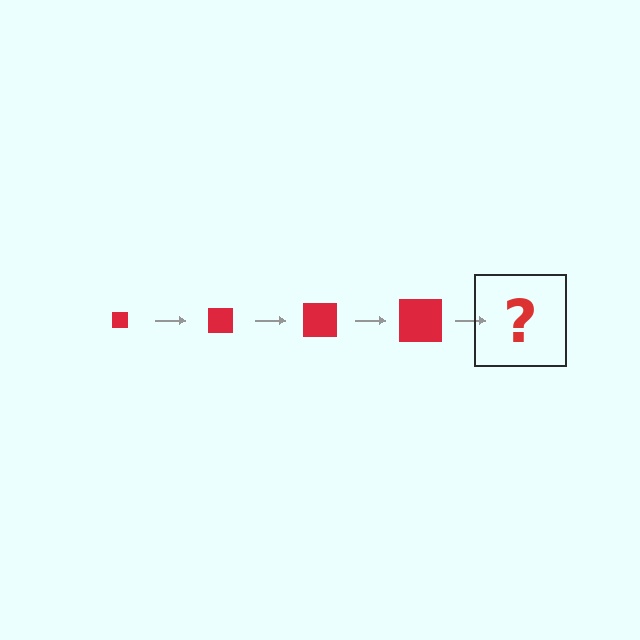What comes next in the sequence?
The next element should be a red square, larger than the previous one.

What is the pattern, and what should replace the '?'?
The pattern is that the square gets progressively larger each step. The '?' should be a red square, larger than the previous one.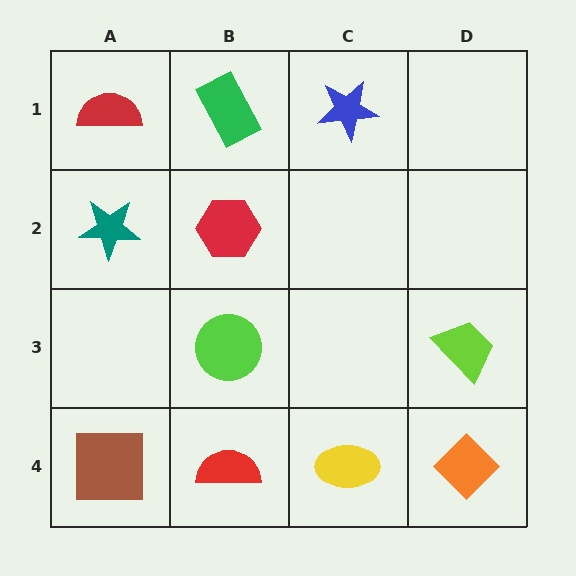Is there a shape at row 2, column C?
No, that cell is empty.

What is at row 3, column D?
A lime trapezoid.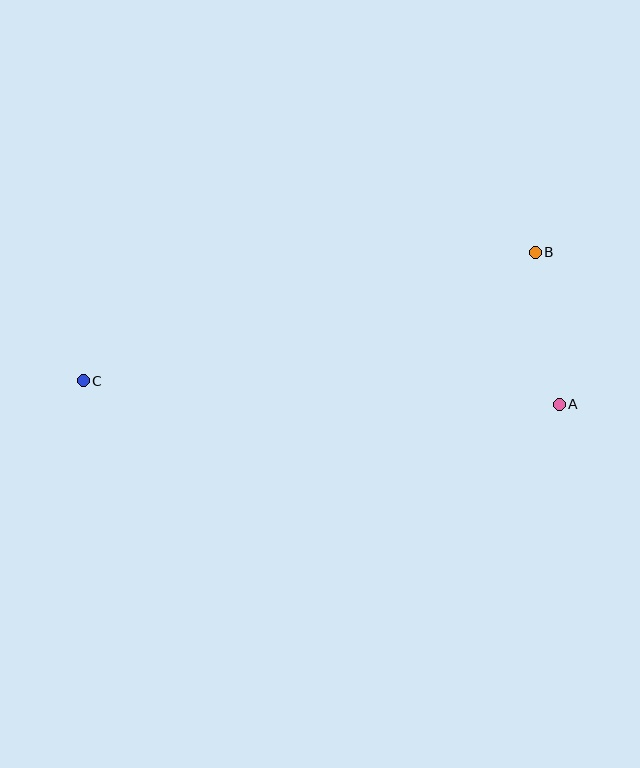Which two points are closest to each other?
Points A and B are closest to each other.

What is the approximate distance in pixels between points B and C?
The distance between B and C is approximately 470 pixels.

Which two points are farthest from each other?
Points A and C are farthest from each other.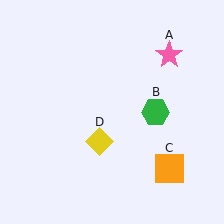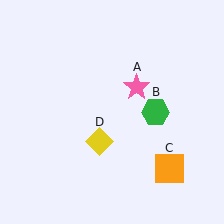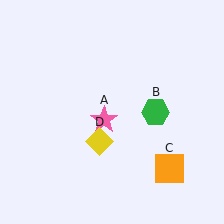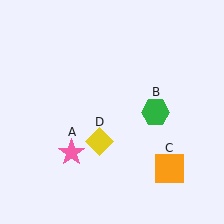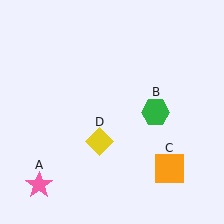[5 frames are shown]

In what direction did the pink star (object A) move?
The pink star (object A) moved down and to the left.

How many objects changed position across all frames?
1 object changed position: pink star (object A).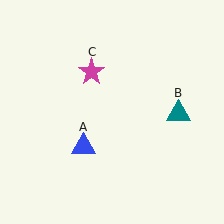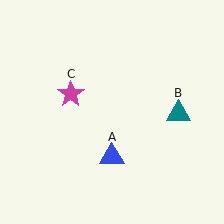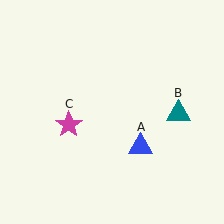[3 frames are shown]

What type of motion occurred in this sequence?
The blue triangle (object A), magenta star (object C) rotated counterclockwise around the center of the scene.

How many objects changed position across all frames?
2 objects changed position: blue triangle (object A), magenta star (object C).